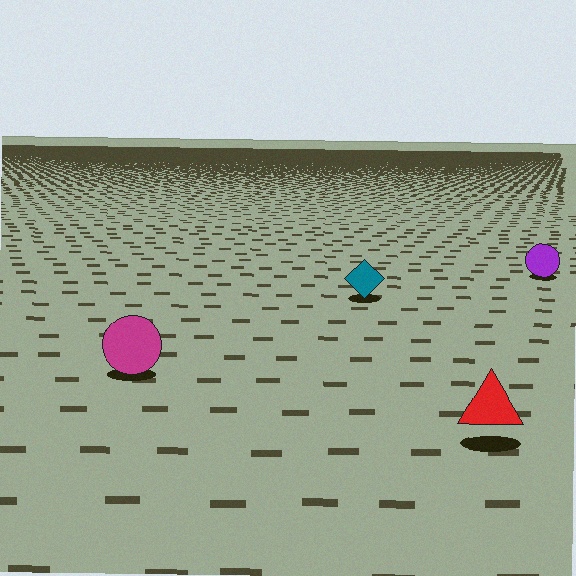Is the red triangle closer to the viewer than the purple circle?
Yes. The red triangle is closer — you can tell from the texture gradient: the ground texture is coarser near it.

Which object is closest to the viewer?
The red triangle is closest. The texture marks near it are larger and more spread out.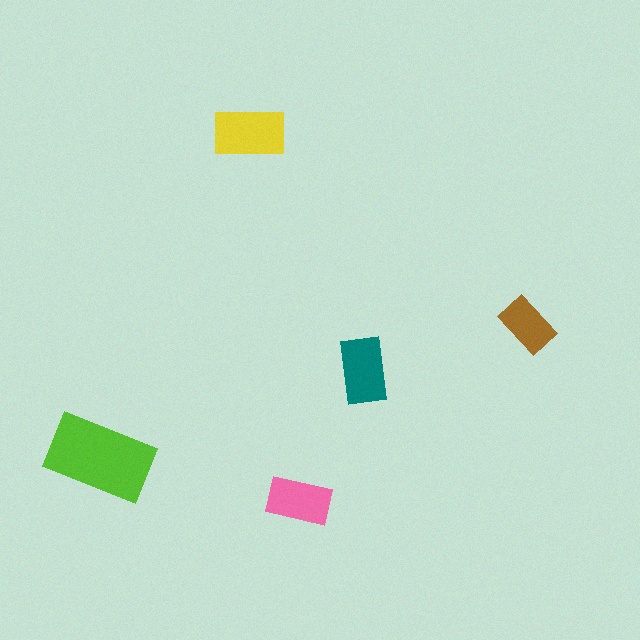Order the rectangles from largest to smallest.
the lime one, the yellow one, the teal one, the pink one, the brown one.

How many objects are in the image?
There are 5 objects in the image.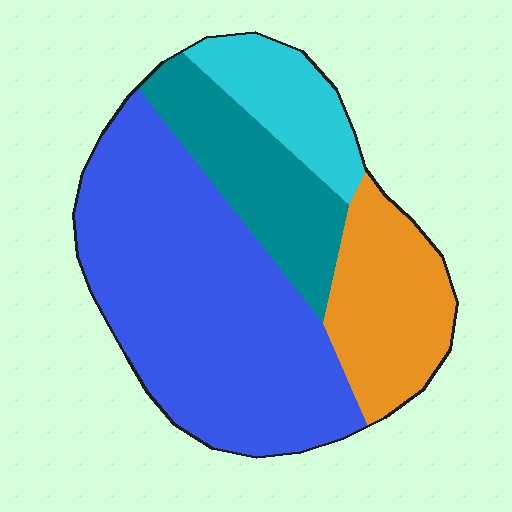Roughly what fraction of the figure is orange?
Orange covers roughly 20% of the figure.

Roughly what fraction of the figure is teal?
Teal takes up between a sixth and a third of the figure.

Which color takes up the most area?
Blue, at roughly 50%.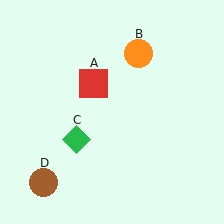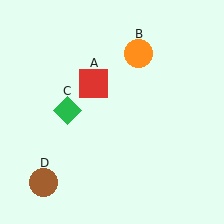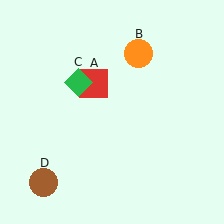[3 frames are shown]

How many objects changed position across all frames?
1 object changed position: green diamond (object C).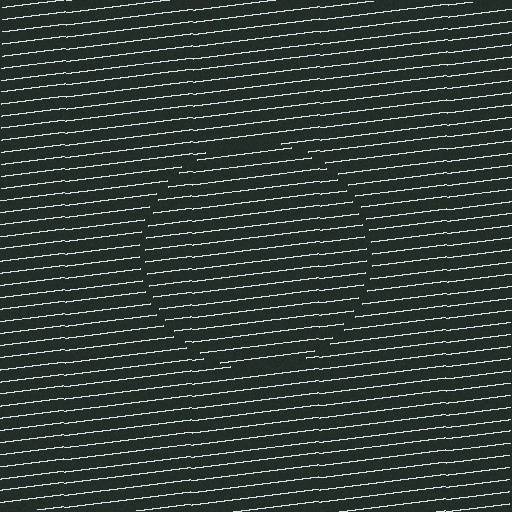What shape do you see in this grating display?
An illusory circle. The interior of the shape contains the same grating, shifted by half a period — the contour is defined by the phase discontinuity where line-ends from the inner and outer gratings abut.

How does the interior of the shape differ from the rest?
The interior of the shape contains the same grating, shifted by half a period — the contour is defined by the phase discontinuity where line-ends from the inner and outer gratings abut.